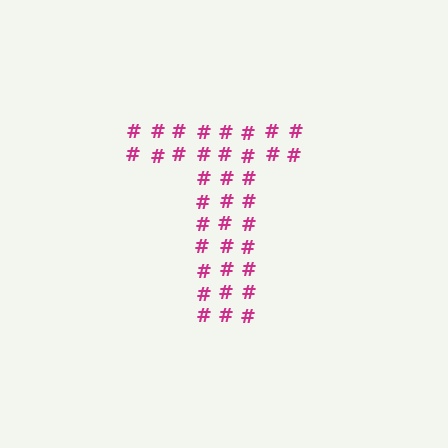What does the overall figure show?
The overall figure shows the letter T.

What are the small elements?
The small elements are hash symbols.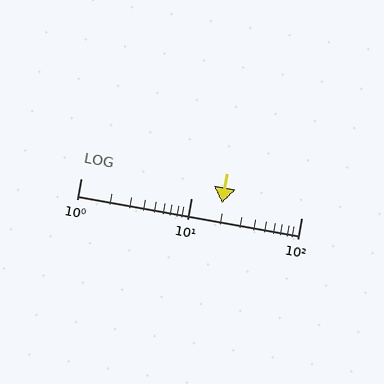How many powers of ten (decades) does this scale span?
The scale spans 2 decades, from 1 to 100.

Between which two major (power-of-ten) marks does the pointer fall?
The pointer is between 10 and 100.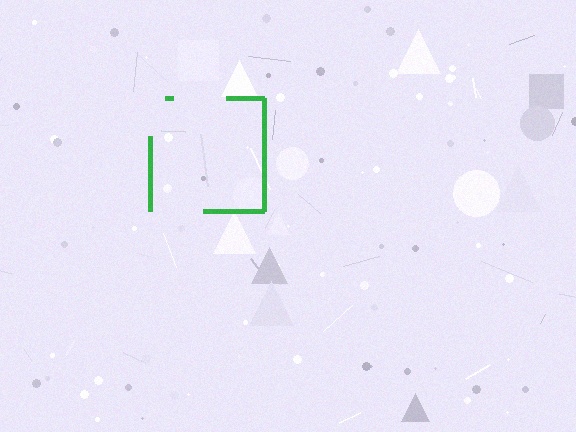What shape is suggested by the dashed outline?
The dashed outline suggests a square.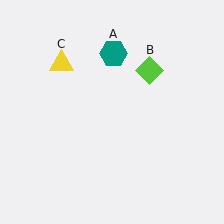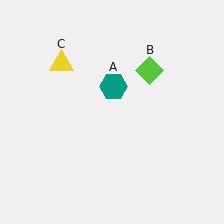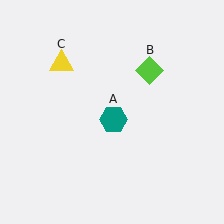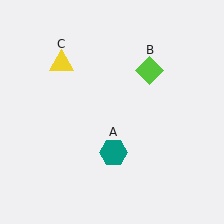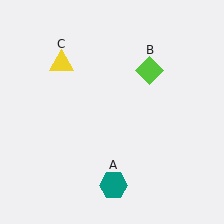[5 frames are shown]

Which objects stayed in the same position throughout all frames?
Lime diamond (object B) and yellow triangle (object C) remained stationary.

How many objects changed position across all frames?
1 object changed position: teal hexagon (object A).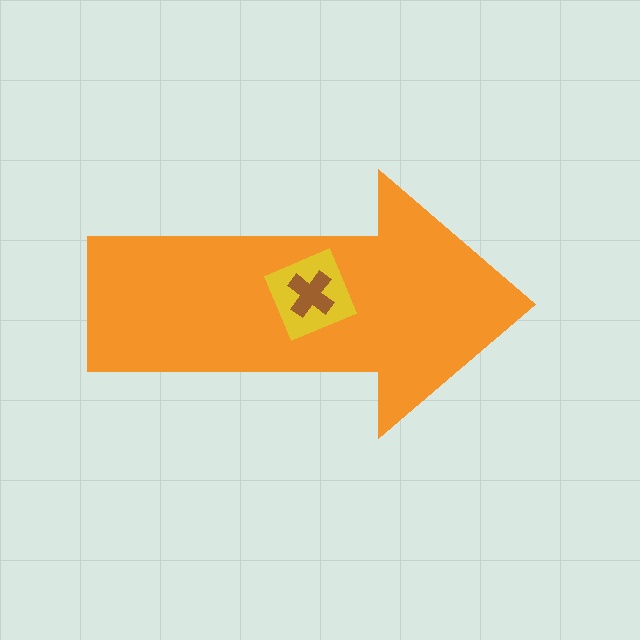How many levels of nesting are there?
3.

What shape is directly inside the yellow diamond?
The brown cross.